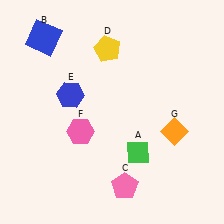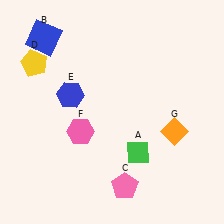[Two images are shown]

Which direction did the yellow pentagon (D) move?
The yellow pentagon (D) moved left.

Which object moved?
The yellow pentagon (D) moved left.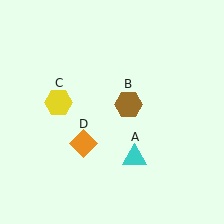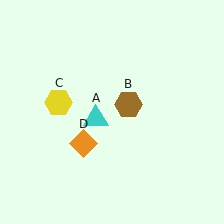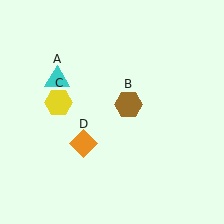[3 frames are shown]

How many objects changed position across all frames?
1 object changed position: cyan triangle (object A).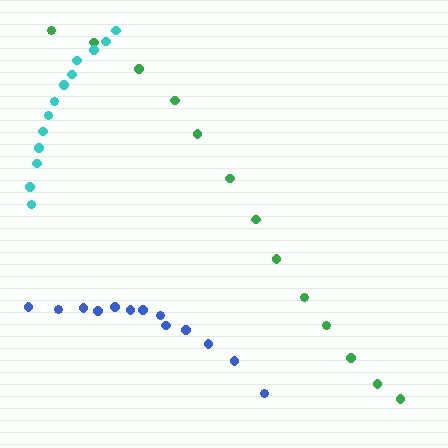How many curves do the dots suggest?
There are 3 distinct paths.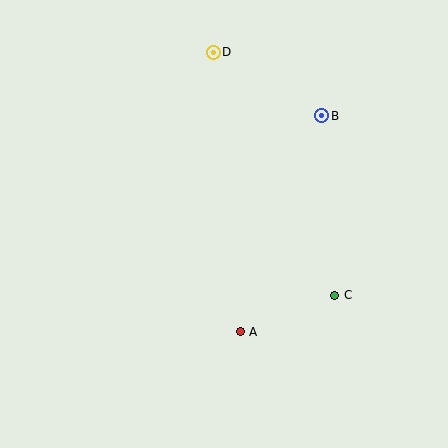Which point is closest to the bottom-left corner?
Point A is closest to the bottom-left corner.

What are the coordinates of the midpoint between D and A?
The midpoint between D and A is at (227, 192).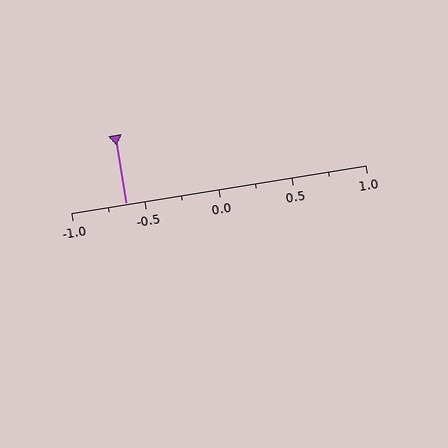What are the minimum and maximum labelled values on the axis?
The axis runs from -1.0 to 1.0.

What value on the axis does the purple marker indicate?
The marker indicates approximately -0.62.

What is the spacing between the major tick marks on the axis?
The major ticks are spaced 0.5 apart.